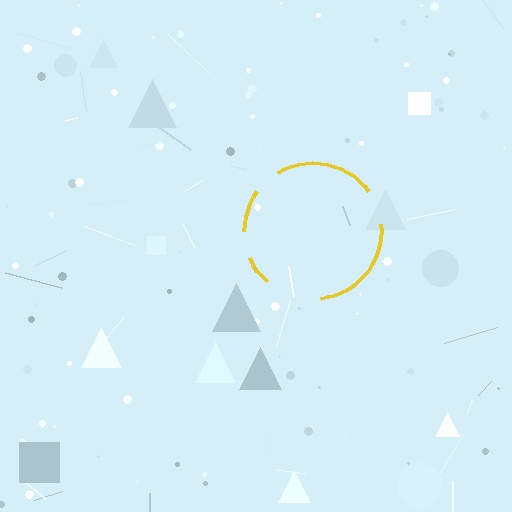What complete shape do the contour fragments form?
The contour fragments form a circle.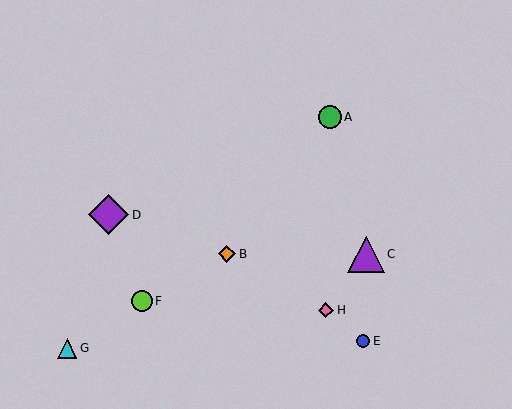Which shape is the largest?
The purple diamond (labeled D) is the largest.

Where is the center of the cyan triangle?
The center of the cyan triangle is at (67, 348).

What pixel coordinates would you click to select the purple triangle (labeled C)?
Click at (366, 254) to select the purple triangle C.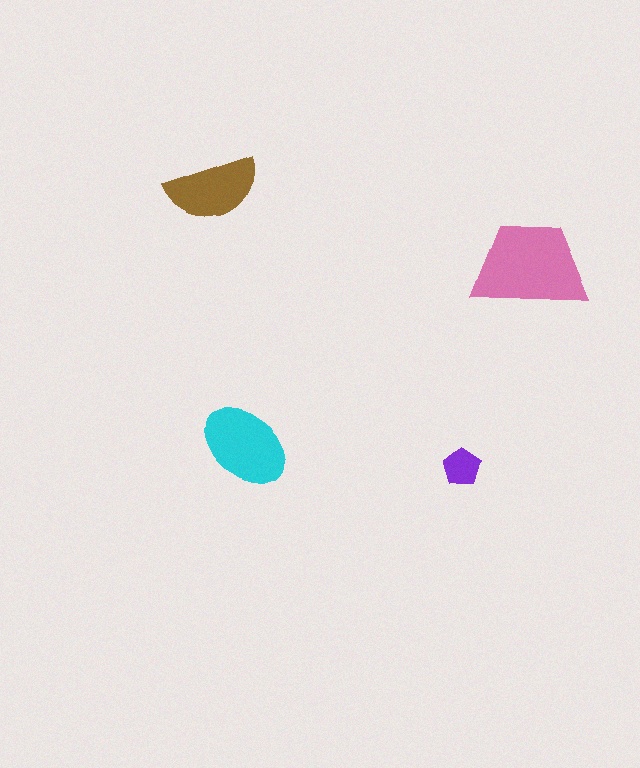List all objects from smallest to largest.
The purple pentagon, the brown semicircle, the cyan ellipse, the pink trapezoid.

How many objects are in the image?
There are 4 objects in the image.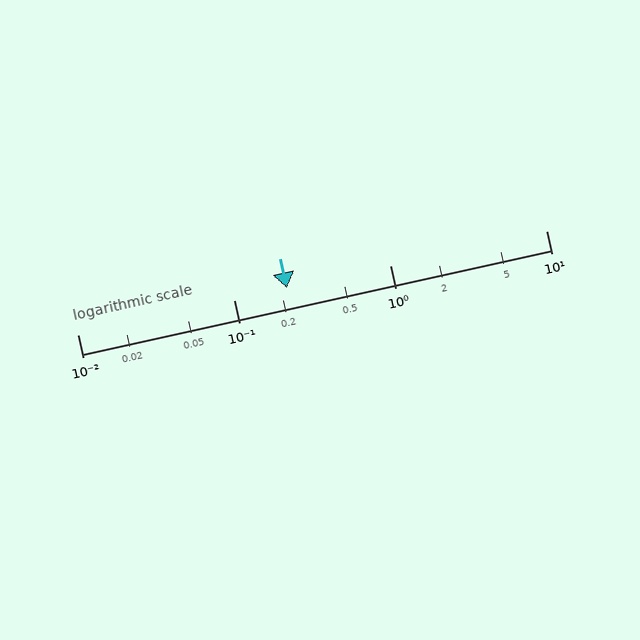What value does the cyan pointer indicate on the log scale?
The pointer indicates approximately 0.22.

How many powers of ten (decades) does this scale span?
The scale spans 3 decades, from 0.01 to 10.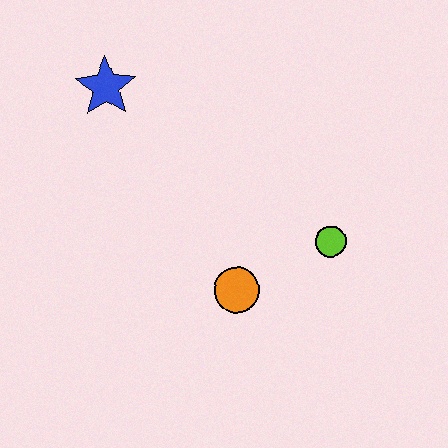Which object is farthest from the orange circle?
The blue star is farthest from the orange circle.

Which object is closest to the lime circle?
The orange circle is closest to the lime circle.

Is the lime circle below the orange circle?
No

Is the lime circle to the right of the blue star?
Yes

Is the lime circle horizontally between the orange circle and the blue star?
No